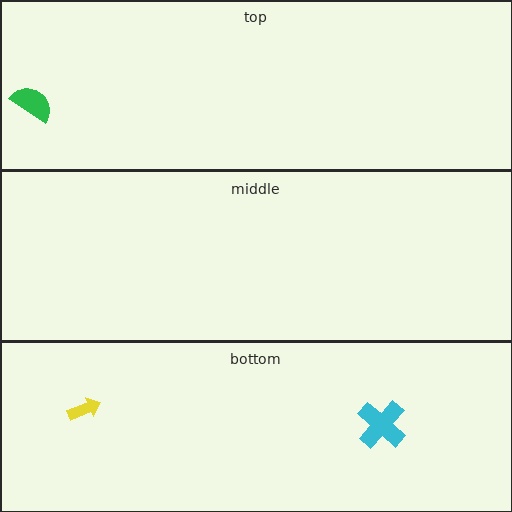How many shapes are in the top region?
1.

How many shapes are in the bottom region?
2.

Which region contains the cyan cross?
The bottom region.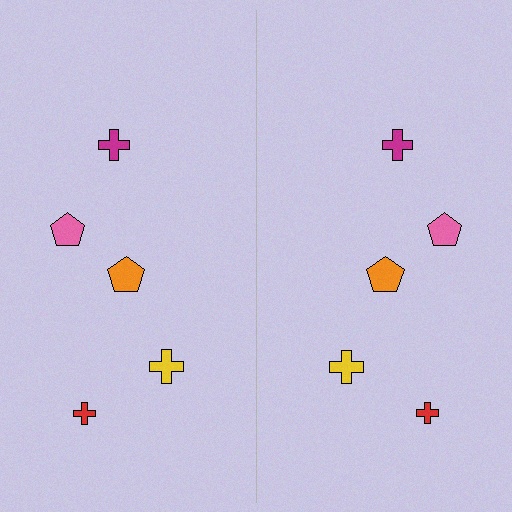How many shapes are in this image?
There are 10 shapes in this image.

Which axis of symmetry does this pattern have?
The pattern has a vertical axis of symmetry running through the center of the image.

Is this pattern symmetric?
Yes, this pattern has bilateral (reflection) symmetry.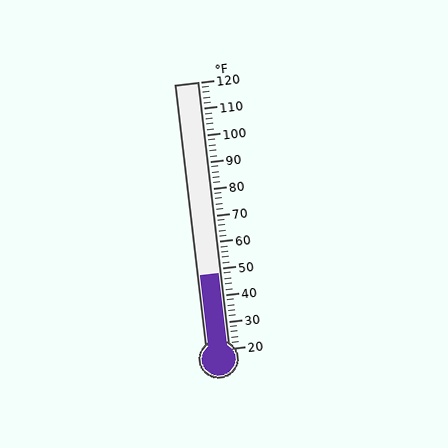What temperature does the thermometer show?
The thermometer shows approximately 48°F.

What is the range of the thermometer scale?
The thermometer scale ranges from 20°F to 120°F.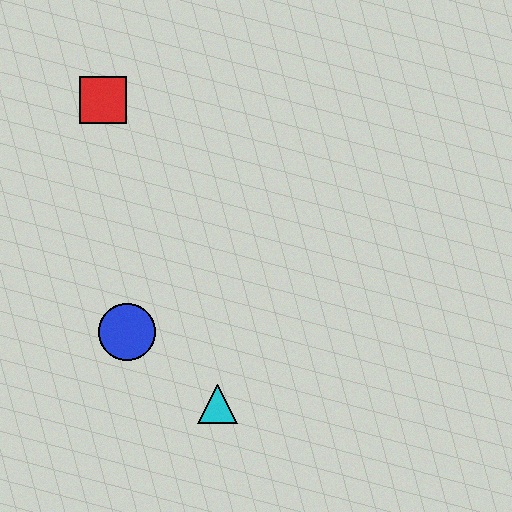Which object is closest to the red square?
The blue circle is closest to the red square.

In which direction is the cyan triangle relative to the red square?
The cyan triangle is below the red square.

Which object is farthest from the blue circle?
The red square is farthest from the blue circle.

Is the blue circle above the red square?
No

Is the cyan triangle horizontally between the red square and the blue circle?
No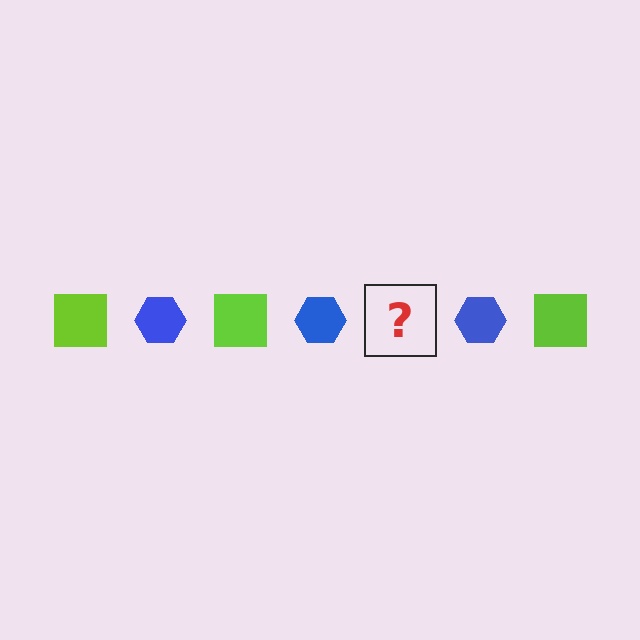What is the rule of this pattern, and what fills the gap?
The rule is that the pattern alternates between lime square and blue hexagon. The gap should be filled with a lime square.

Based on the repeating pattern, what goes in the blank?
The blank should be a lime square.